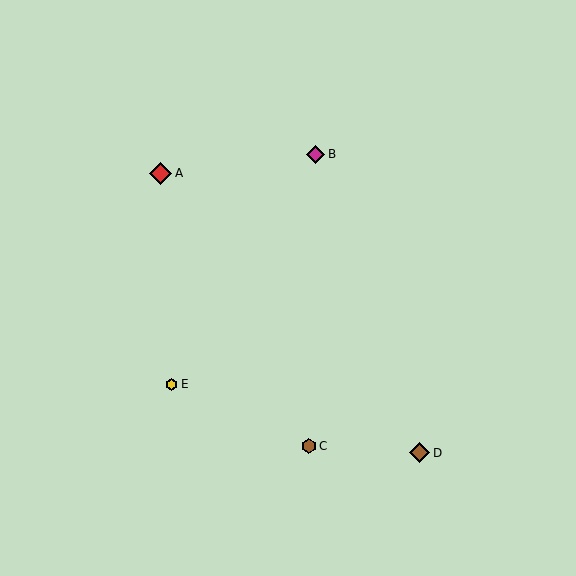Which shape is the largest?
The red diamond (labeled A) is the largest.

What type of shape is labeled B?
Shape B is a magenta diamond.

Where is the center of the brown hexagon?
The center of the brown hexagon is at (309, 446).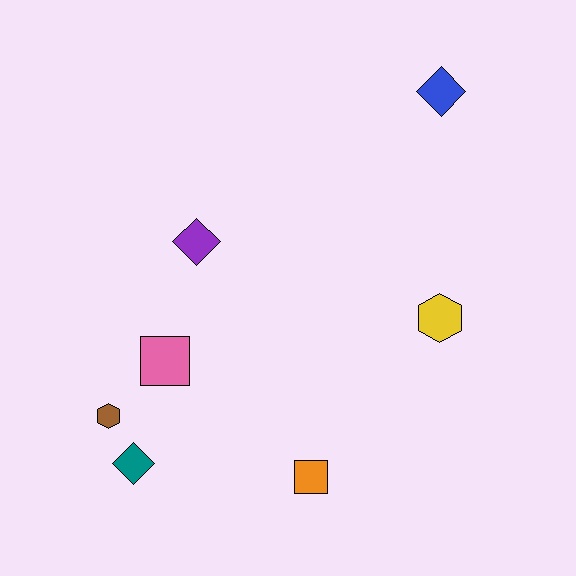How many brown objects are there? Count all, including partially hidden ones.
There is 1 brown object.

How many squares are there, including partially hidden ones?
There are 2 squares.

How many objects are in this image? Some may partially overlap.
There are 7 objects.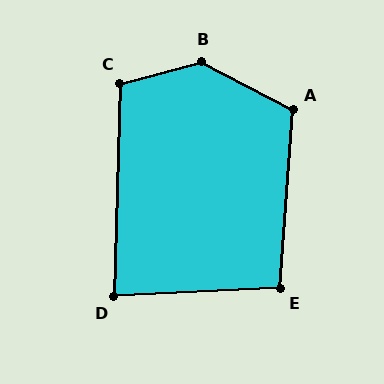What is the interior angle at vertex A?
Approximately 113 degrees (obtuse).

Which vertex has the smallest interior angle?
D, at approximately 86 degrees.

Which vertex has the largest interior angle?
B, at approximately 138 degrees.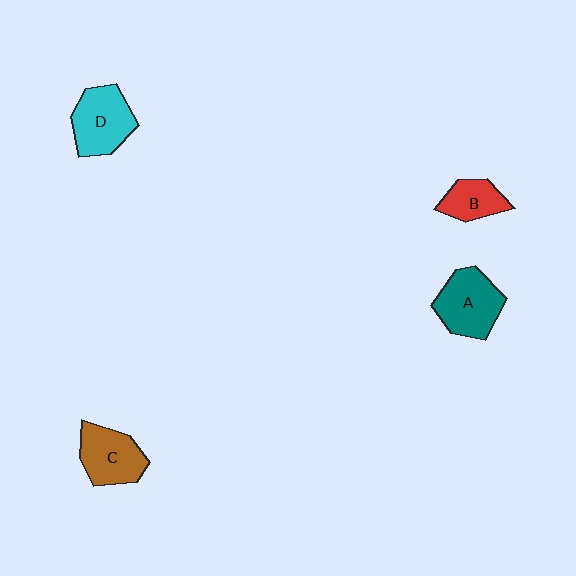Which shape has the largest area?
Shape A (teal).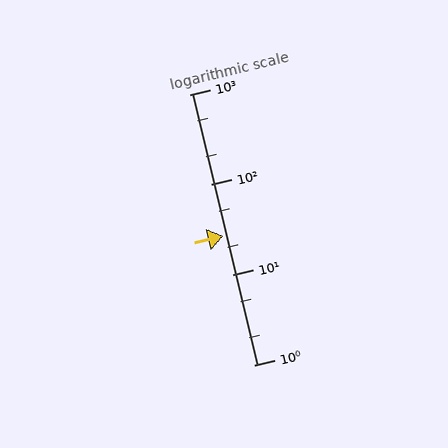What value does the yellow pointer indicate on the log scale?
The pointer indicates approximately 27.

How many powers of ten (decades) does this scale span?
The scale spans 3 decades, from 1 to 1000.